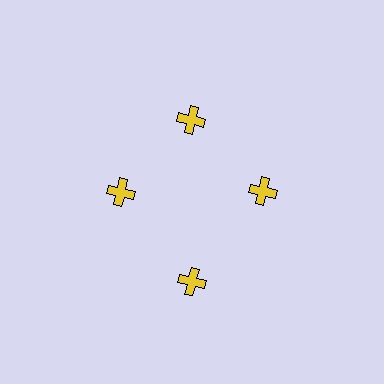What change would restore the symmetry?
The symmetry would be restored by moving it inward, back onto the ring so that all 4 crosses sit at equal angles and equal distance from the center.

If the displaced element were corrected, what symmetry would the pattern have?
It would have 4-fold rotational symmetry — the pattern would map onto itself every 90 degrees.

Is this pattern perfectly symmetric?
No. The 4 yellow crosses are arranged in a ring, but one element near the 6 o'clock position is pushed outward from the center, breaking the 4-fold rotational symmetry.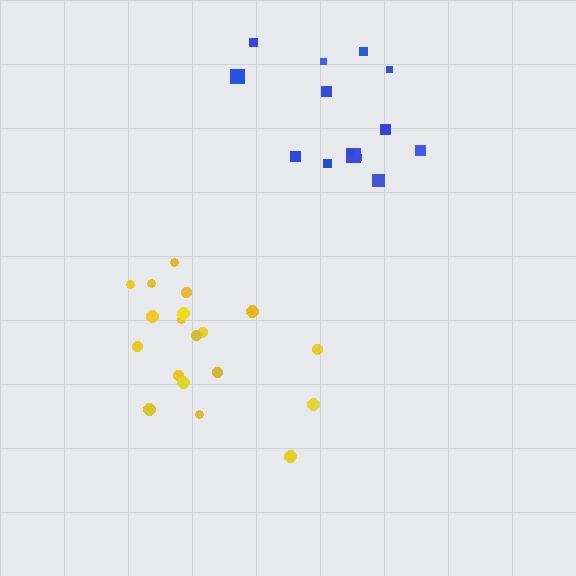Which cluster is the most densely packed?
Yellow.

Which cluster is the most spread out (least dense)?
Blue.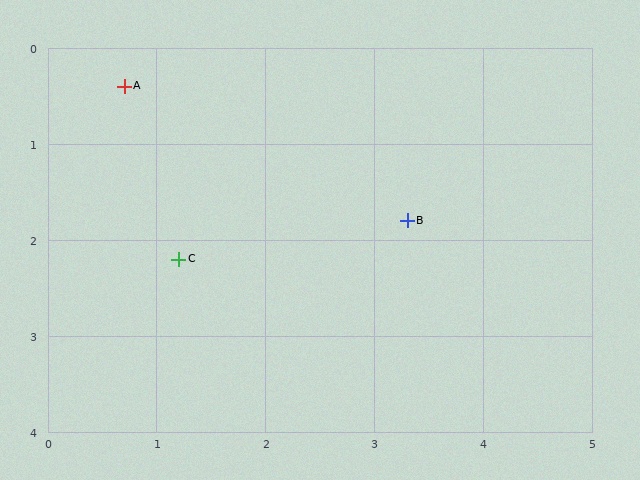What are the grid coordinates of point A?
Point A is at approximately (0.7, 0.4).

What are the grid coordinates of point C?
Point C is at approximately (1.2, 2.2).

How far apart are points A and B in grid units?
Points A and B are about 3.0 grid units apart.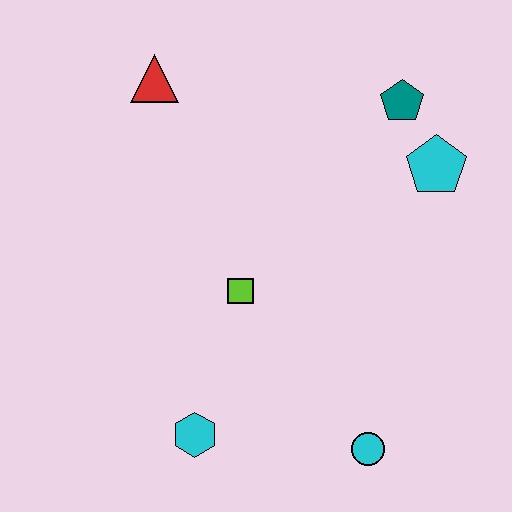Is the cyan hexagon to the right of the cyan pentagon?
No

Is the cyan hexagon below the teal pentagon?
Yes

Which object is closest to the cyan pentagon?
The teal pentagon is closest to the cyan pentagon.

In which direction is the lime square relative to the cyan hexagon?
The lime square is above the cyan hexagon.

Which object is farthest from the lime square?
The teal pentagon is farthest from the lime square.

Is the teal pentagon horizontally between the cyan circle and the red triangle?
No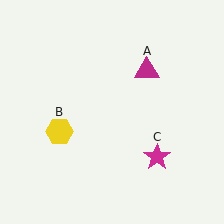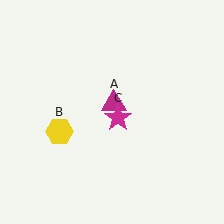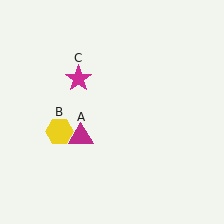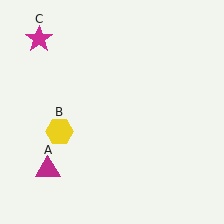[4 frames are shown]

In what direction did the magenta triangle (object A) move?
The magenta triangle (object A) moved down and to the left.